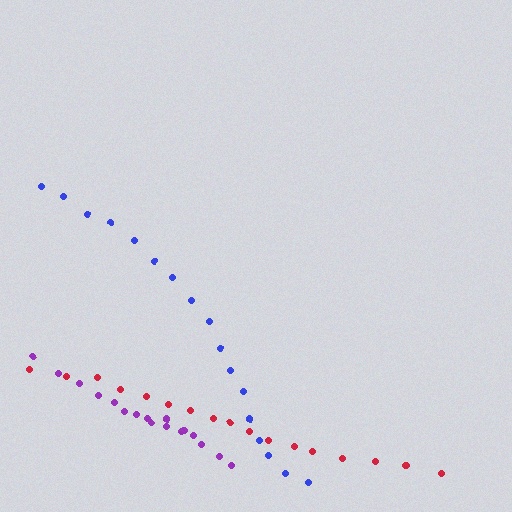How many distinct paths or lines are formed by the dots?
There are 3 distinct paths.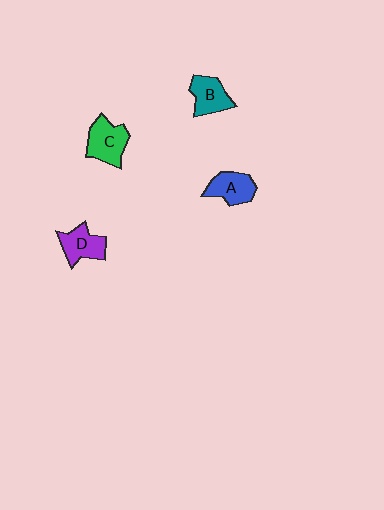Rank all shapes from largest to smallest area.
From largest to smallest: C (green), D (purple), A (blue), B (teal).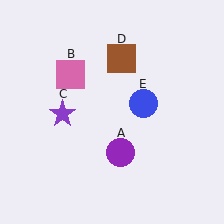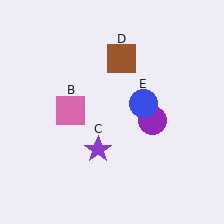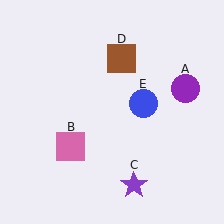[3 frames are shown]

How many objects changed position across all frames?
3 objects changed position: purple circle (object A), pink square (object B), purple star (object C).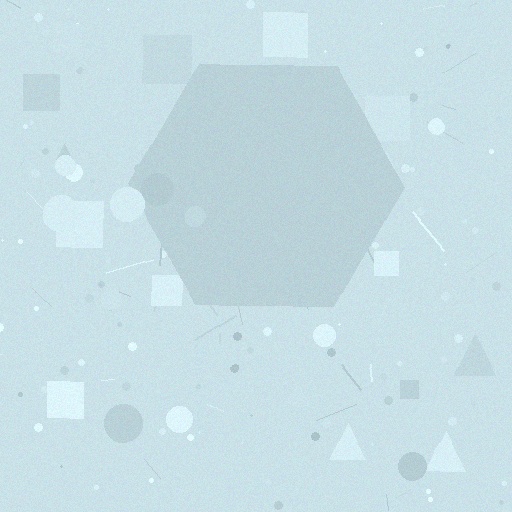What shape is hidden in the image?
A hexagon is hidden in the image.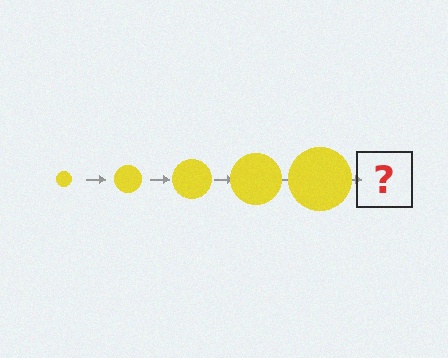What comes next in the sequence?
The next element should be a yellow circle, larger than the previous one.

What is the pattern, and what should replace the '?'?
The pattern is that the circle gets progressively larger each step. The '?' should be a yellow circle, larger than the previous one.